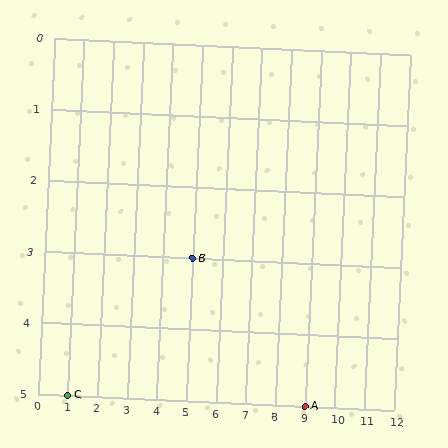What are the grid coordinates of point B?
Point B is at grid coordinates (5, 3).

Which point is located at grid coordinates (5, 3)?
Point B is at (5, 3).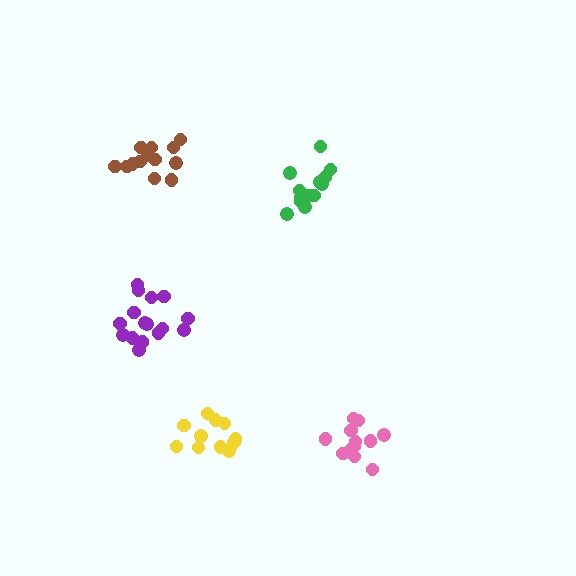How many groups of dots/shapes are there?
There are 5 groups.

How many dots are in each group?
Group 1: 12 dots, Group 2: 16 dots, Group 3: 11 dots, Group 4: 14 dots, Group 5: 13 dots (66 total).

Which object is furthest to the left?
The purple cluster is leftmost.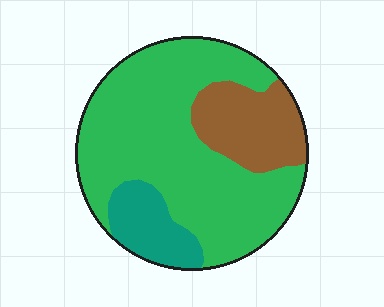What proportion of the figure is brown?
Brown takes up less than a quarter of the figure.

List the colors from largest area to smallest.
From largest to smallest: green, brown, teal.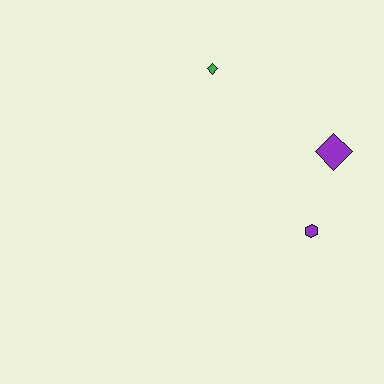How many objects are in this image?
There are 3 objects.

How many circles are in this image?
There are no circles.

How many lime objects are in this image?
There are no lime objects.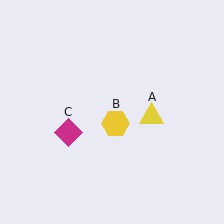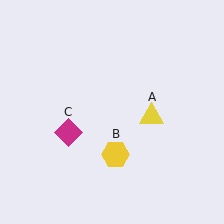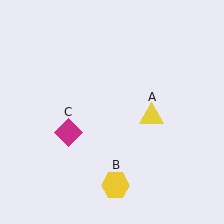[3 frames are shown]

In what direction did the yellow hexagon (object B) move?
The yellow hexagon (object B) moved down.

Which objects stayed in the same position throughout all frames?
Yellow triangle (object A) and magenta diamond (object C) remained stationary.